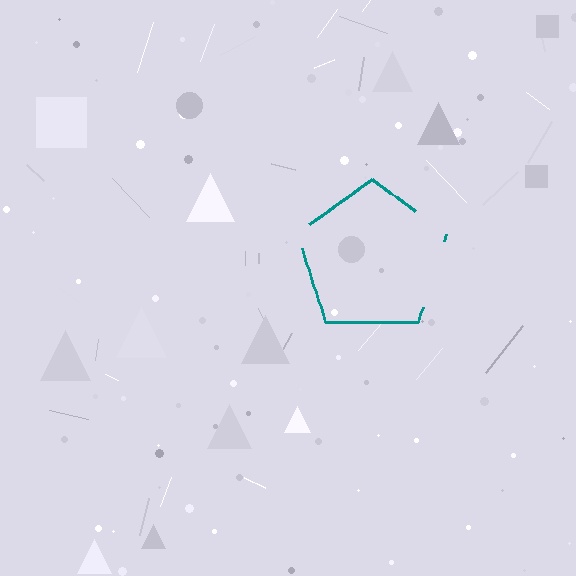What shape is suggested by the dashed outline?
The dashed outline suggests a pentagon.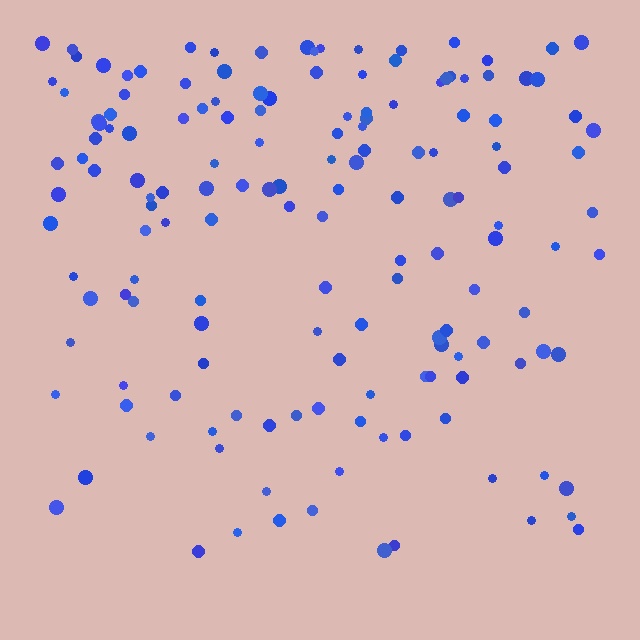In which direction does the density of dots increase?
From bottom to top, with the top side densest.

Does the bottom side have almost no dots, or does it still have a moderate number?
Still a moderate number, just noticeably fewer than the top.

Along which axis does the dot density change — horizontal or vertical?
Vertical.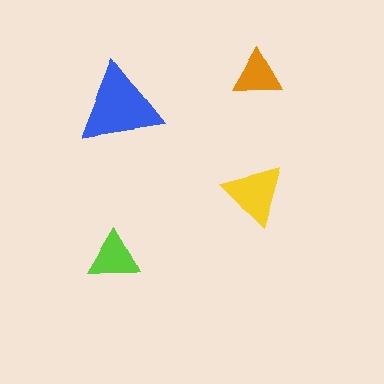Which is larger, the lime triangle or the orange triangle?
The lime one.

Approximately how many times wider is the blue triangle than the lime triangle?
About 1.5 times wider.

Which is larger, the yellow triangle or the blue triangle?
The blue one.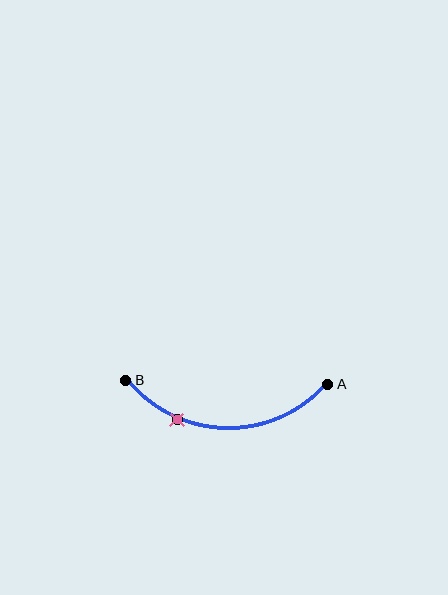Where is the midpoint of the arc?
The arc midpoint is the point on the curve farthest from the straight line joining A and B. It sits below that line.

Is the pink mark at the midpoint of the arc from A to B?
No. The pink mark lies on the arc but is closer to endpoint B. The arc midpoint would be at the point on the curve equidistant along the arc from both A and B.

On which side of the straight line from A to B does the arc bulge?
The arc bulges below the straight line connecting A and B.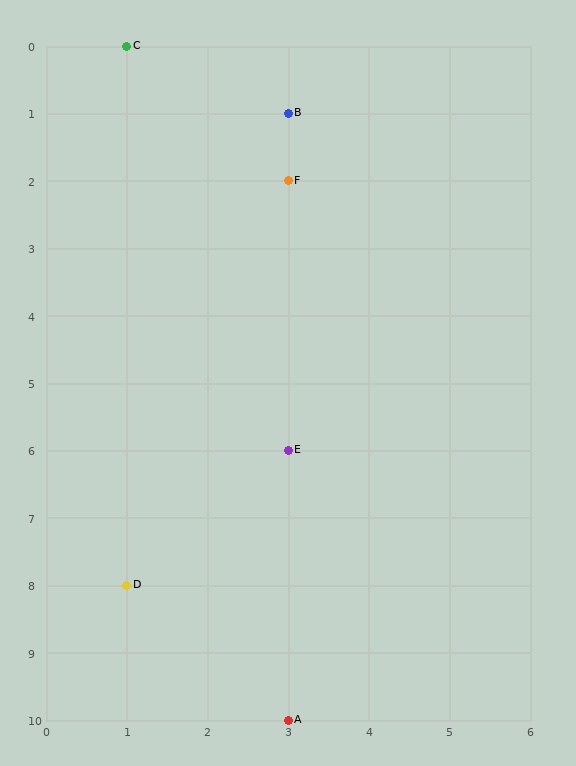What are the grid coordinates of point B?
Point B is at grid coordinates (3, 1).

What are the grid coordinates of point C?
Point C is at grid coordinates (1, 0).